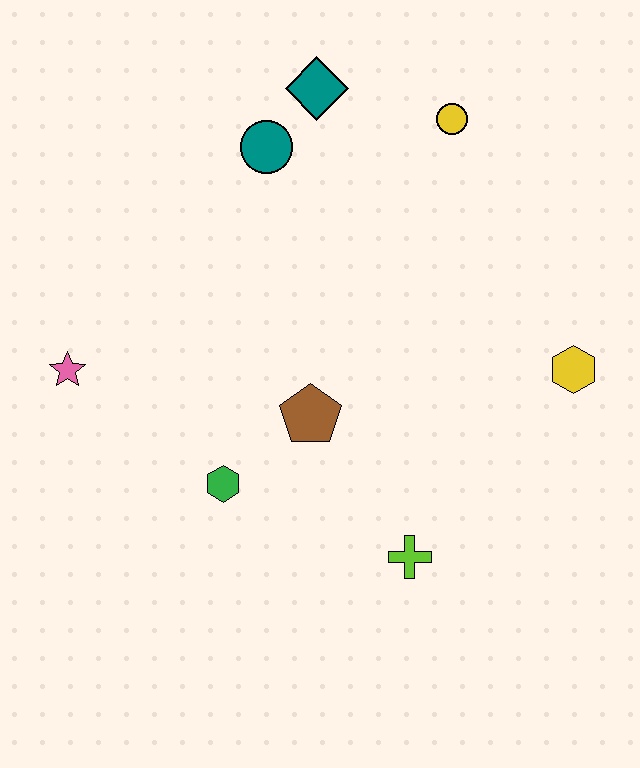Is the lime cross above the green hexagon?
No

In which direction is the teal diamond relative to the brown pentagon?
The teal diamond is above the brown pentagon.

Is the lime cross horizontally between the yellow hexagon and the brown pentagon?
Yes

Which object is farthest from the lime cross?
The teal diamond is farthest from the lime cross.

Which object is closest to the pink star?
The green hexagon is closest to the pink star.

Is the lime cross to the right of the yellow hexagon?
No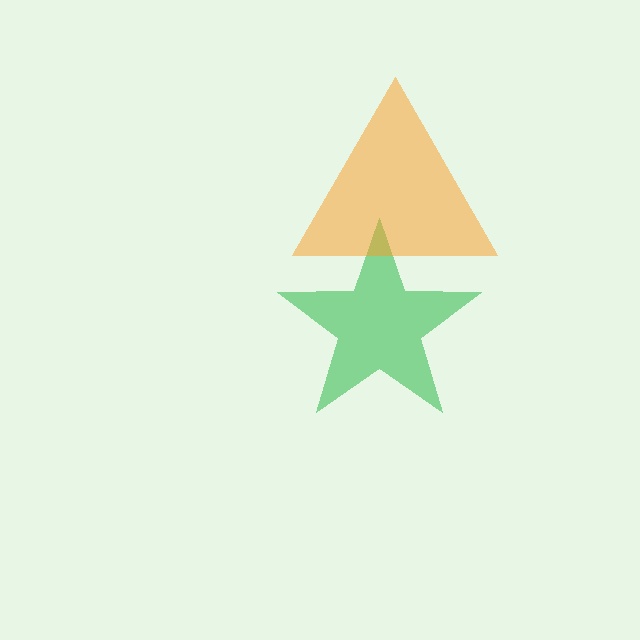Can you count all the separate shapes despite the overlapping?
Yes, there are 2 separate shapes.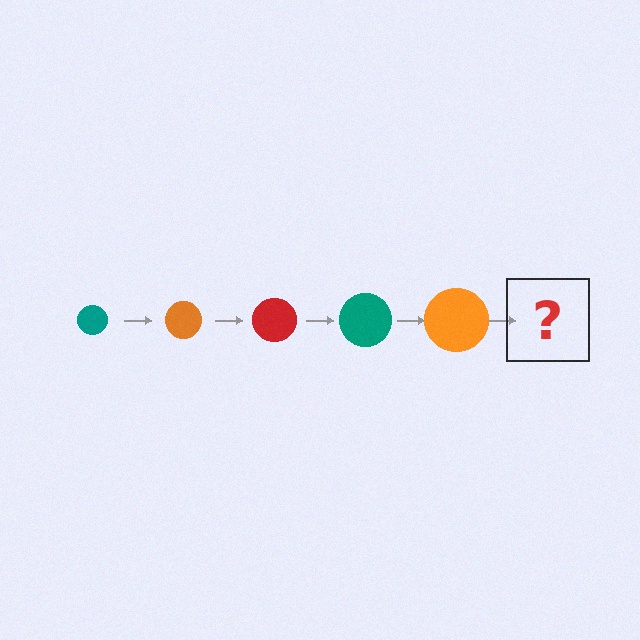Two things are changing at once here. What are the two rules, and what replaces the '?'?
The two rules are that the circle grows larger each step and the color cycles through teal, orange, and red. The '?' should be a red circle, larger than the previous one.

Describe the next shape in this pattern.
It should be a red circle, larger than the previous one.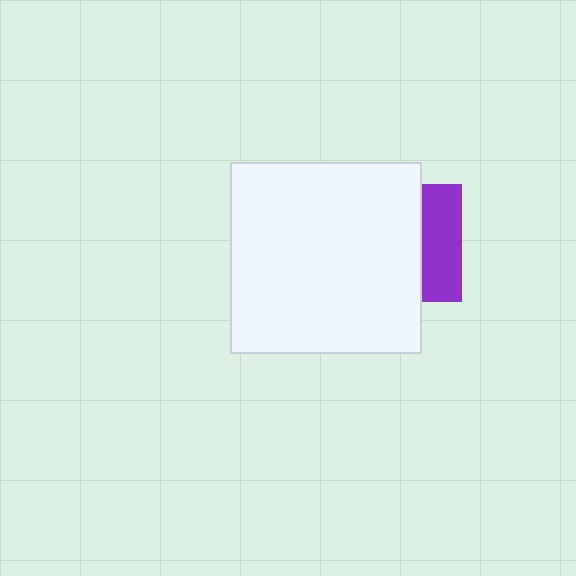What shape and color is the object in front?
The object in front is a white square.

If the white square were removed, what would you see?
You would see the complete purple square.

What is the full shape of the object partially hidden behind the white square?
The partially hidden object is a purple square.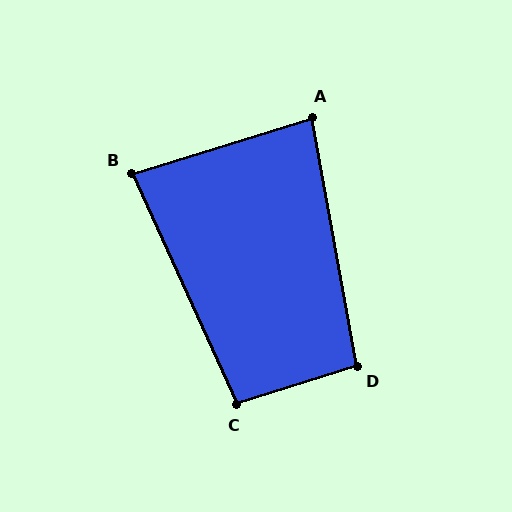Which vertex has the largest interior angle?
D, at approximately 97 degrees.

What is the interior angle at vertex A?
Approximately 83 degrees (acute).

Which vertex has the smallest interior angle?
B, at approximately 83 degrees.